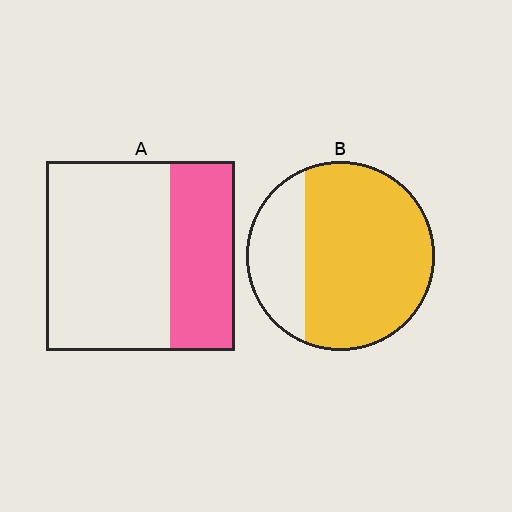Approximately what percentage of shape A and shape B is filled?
A is approximately 35% and B is approximately 75%.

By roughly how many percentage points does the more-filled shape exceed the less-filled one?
By roughly 40 percentage points (B over A).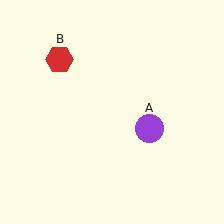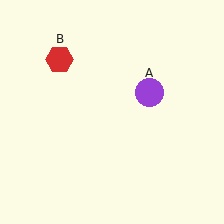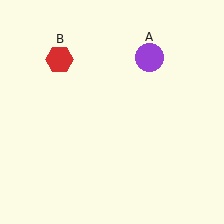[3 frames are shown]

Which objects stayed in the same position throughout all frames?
Red hexagon (object B) remained stationary.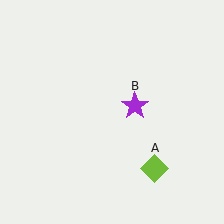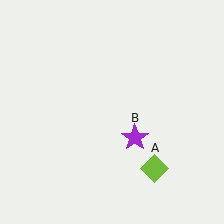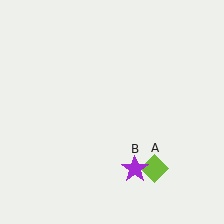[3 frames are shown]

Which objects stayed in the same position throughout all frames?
Lime diamond (object A) remained stationary.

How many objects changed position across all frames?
1 object changed position: purple star (object B).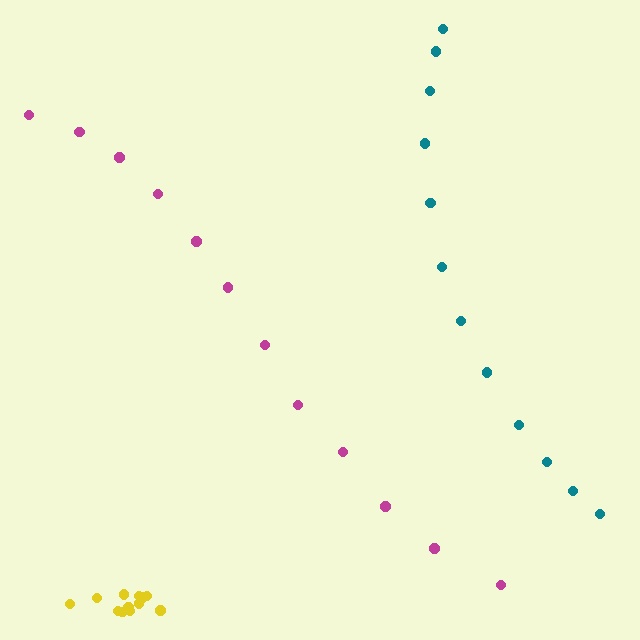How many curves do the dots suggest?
There are 3 distinct paths.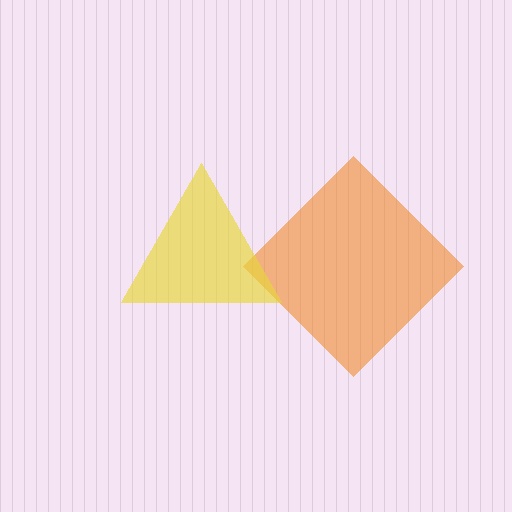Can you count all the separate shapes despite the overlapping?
Yes, there are 2 separate shapes.